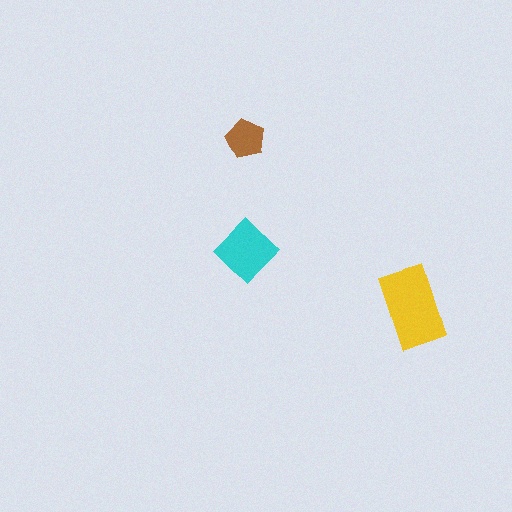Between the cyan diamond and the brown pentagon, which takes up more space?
The cyan diamond.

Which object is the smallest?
The brown pentagon.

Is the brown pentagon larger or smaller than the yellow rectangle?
Smaller.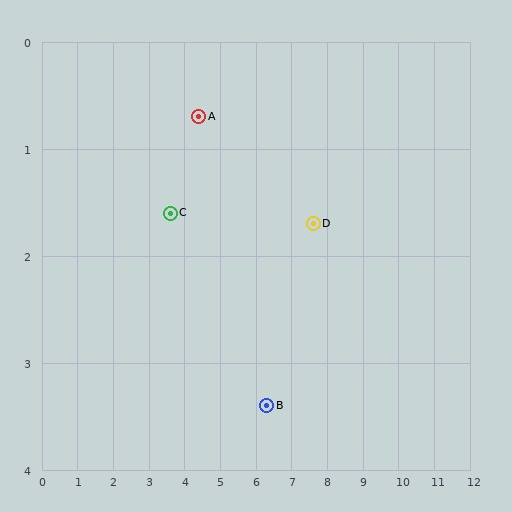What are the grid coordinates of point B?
Point B is at approximately (6.3, 3.4).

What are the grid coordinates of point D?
Point D is at approximately (7.6, 1.7).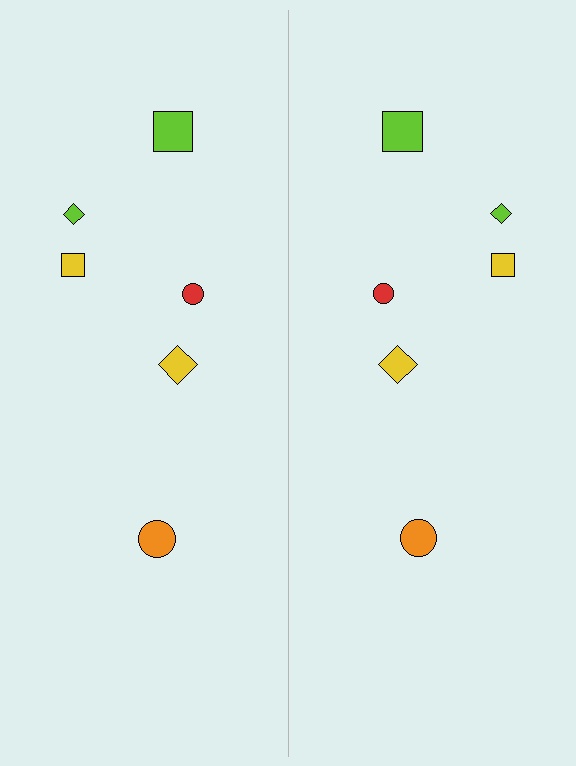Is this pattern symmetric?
Yes, this pattern has bilateral (reflection) symmetry.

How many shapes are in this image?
There are 12 shapes in this image.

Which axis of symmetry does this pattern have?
The pattern has a vertical axis of symmetry running through the center of the image.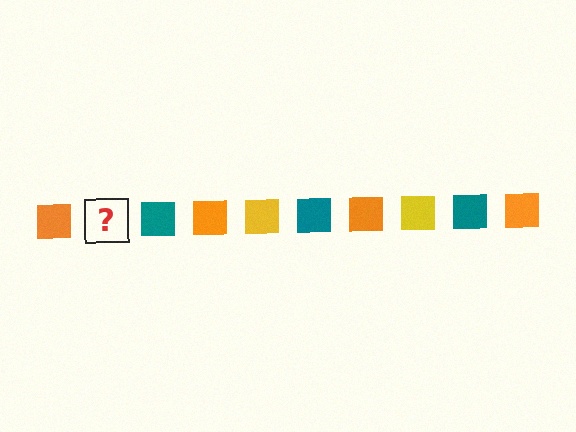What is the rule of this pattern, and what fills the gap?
The rule is that the pattern cycles through orange, yellow, teal squares. The gap should be filled with a yellow square.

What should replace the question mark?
The question mark should be replaced with a yellow square.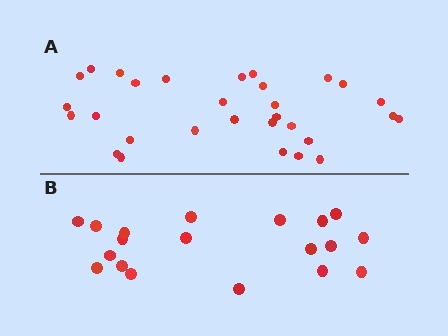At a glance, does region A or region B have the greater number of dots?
Region A (the top region) has more dots.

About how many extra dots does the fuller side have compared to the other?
Region A has roughly 12 or so more dots than region B.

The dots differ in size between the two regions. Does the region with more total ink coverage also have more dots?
No. Region B has more total ink coverage because its dots are larger, but region A actually contains more individual dots. Total area can be misleading — the number of items is what matters here.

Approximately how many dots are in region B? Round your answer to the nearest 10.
About 20 dots. (The exact count is 19, which rounds to 20.)